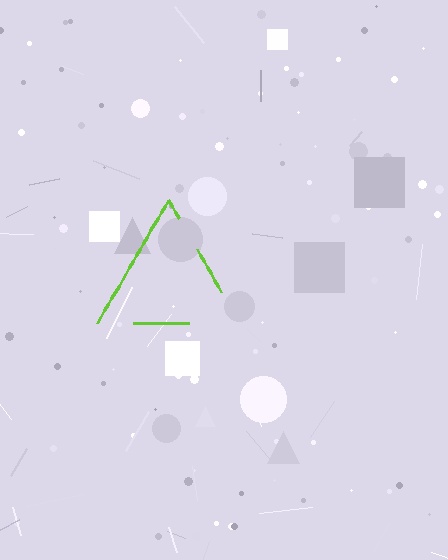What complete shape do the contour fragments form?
The contour fragments form a triangle.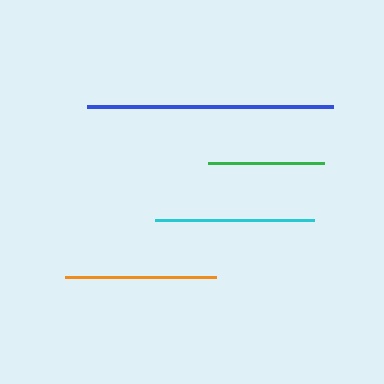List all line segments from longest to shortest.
From longest to shortest: blue, cyan, orange, green.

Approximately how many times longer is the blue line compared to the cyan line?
The blue line is approximately 1.6 times the length of the cyan line.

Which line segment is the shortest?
The green line is the shortest at approximately 116 pixels.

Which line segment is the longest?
The blue line is the longest at approximately 247 pixels.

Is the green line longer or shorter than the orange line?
The orange line is longer than the green line.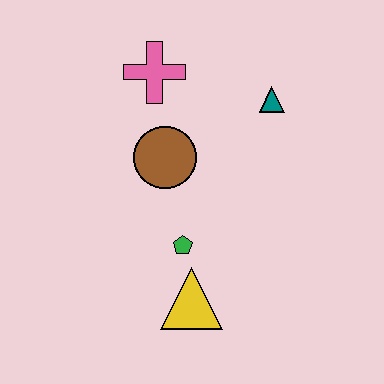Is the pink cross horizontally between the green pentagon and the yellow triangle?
No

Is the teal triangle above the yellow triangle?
Yes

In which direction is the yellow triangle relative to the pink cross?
The yellow triangle is below the pink cross.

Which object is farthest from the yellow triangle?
The pink cross is farthest from the yellow triangle.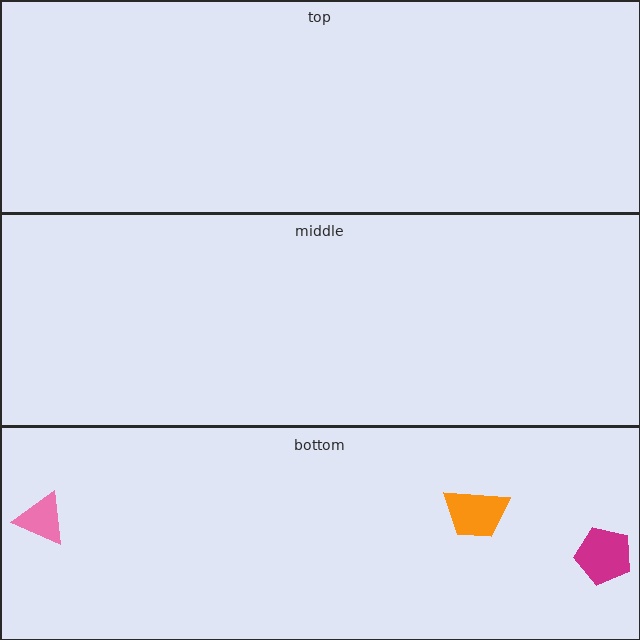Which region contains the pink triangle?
The bottom region.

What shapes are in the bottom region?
The pink triangle, the orange trapezoid, the magenta pentagon.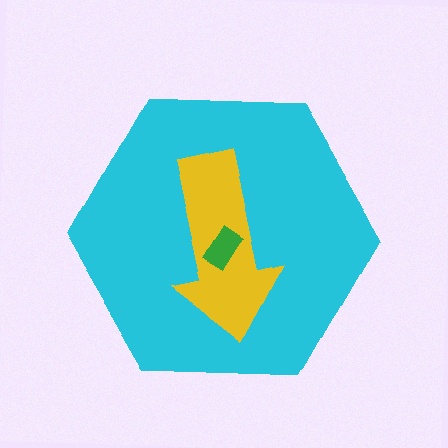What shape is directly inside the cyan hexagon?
The yellow arrow.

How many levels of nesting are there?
3.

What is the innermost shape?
The green rectangle.